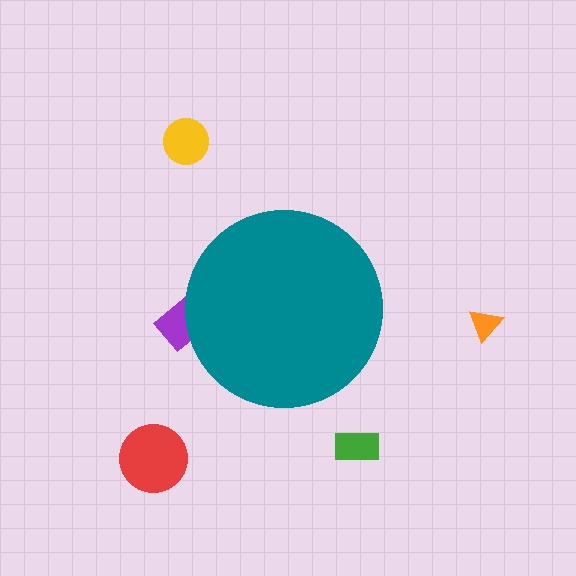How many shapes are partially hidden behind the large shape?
1 shape is partially hidden.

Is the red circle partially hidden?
No, the red circle is fully visible.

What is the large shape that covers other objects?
A teal circle.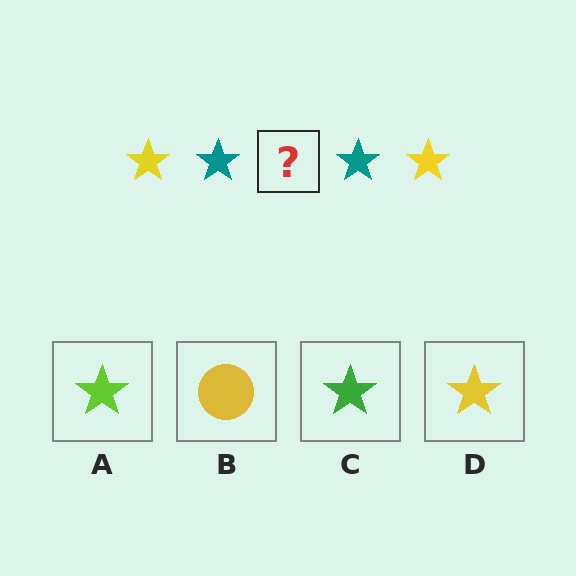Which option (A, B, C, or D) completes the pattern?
D.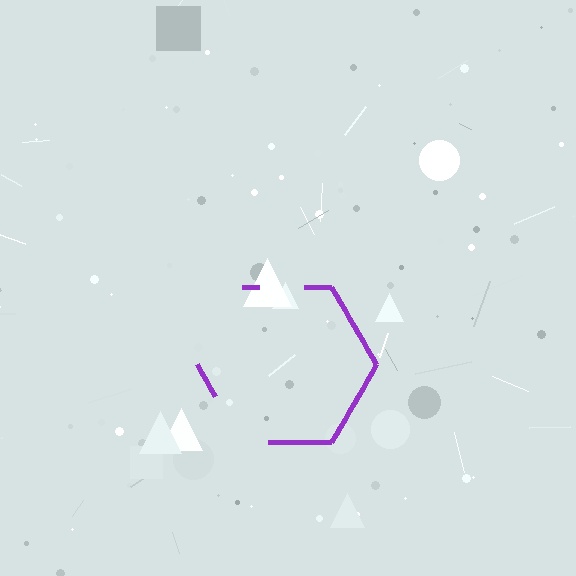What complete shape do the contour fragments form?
The contour fragments form a hexagon.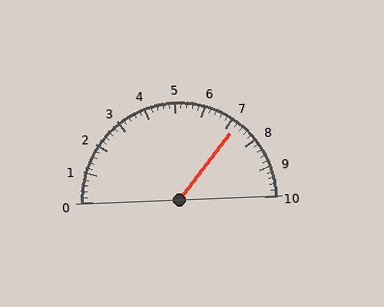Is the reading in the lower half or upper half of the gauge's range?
The reading is in the upper half of the range (0 to 10).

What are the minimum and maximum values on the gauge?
The gauge ranges from 0 to 10.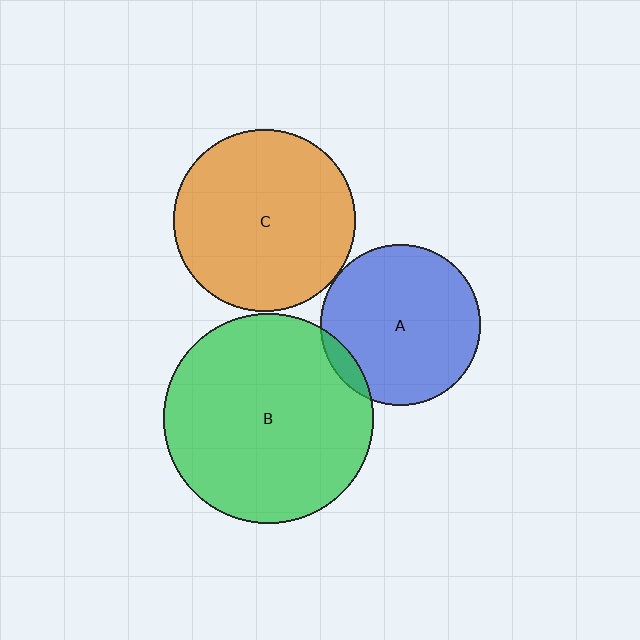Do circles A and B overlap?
Yes.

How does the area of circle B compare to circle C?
Approximately 1.3 times.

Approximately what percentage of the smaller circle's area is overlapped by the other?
Approximately 5%.